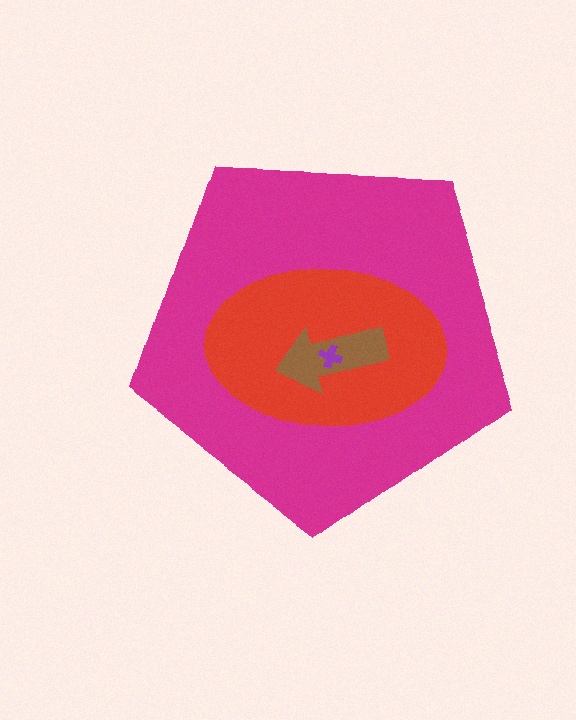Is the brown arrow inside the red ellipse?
Yes.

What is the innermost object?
The purple cross.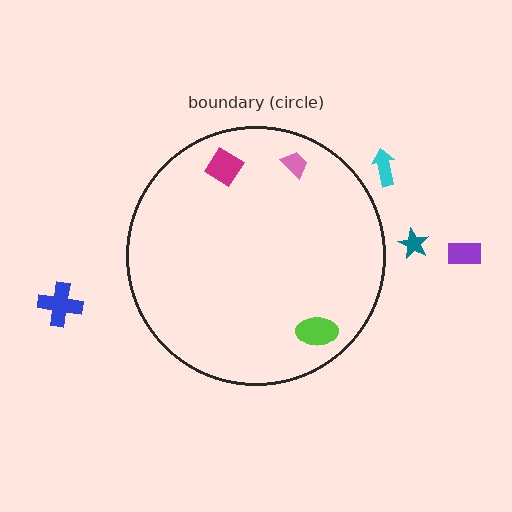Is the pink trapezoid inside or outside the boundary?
Inside.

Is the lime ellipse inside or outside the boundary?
Inside.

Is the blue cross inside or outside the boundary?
Outside.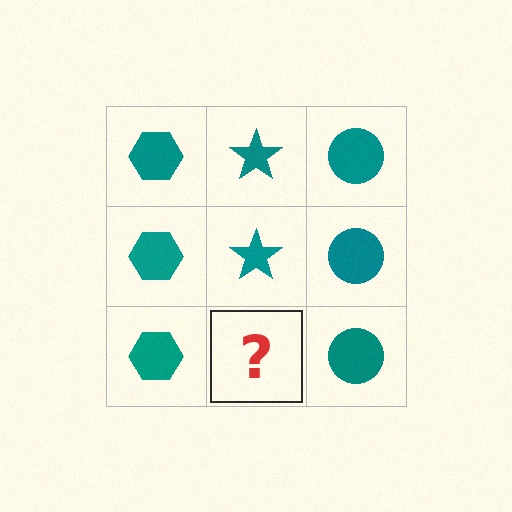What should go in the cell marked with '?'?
The missing cell should contain a teal star.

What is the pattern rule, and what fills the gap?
The rule is that each column has a consistent shape. The gap should be filled with a teal star.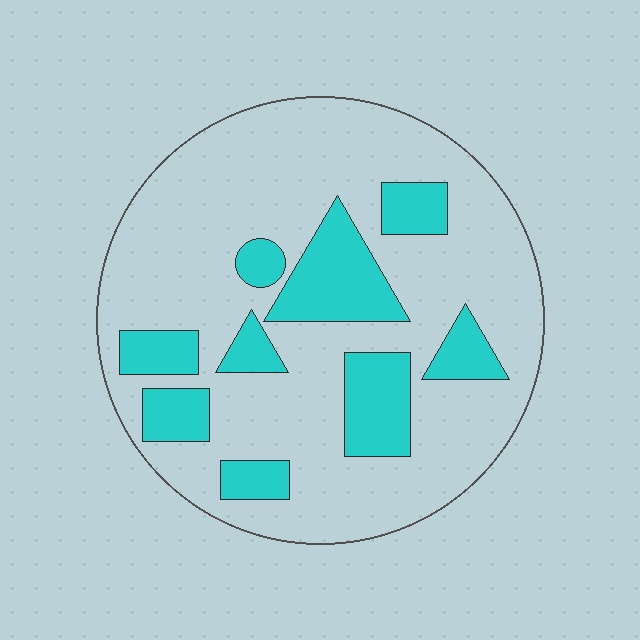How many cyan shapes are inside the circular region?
9.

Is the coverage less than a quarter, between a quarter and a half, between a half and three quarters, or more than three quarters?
Less than a quarter.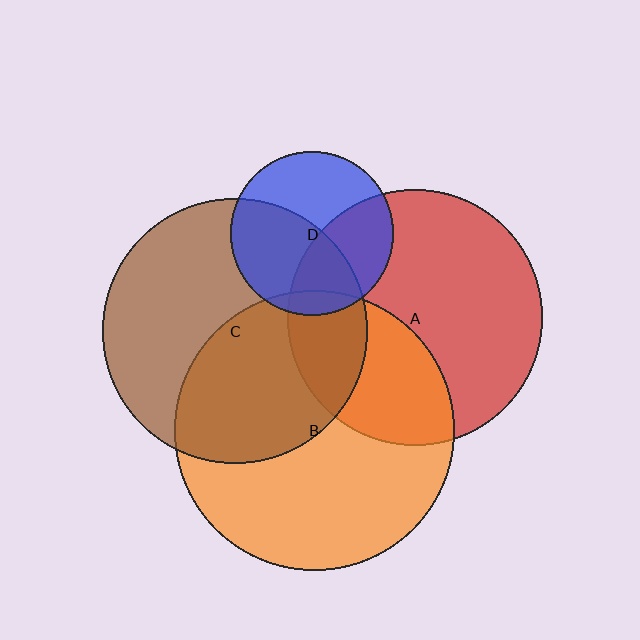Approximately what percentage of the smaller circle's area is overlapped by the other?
Approximately 50%.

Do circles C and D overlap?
Yes.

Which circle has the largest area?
Circle B (orange).